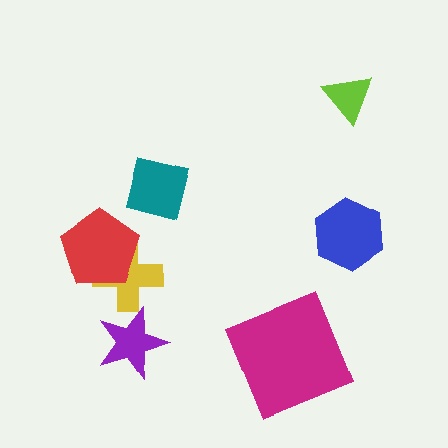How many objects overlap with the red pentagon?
1 object overlaps with the red pentagon.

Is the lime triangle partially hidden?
No, no other shape covers it.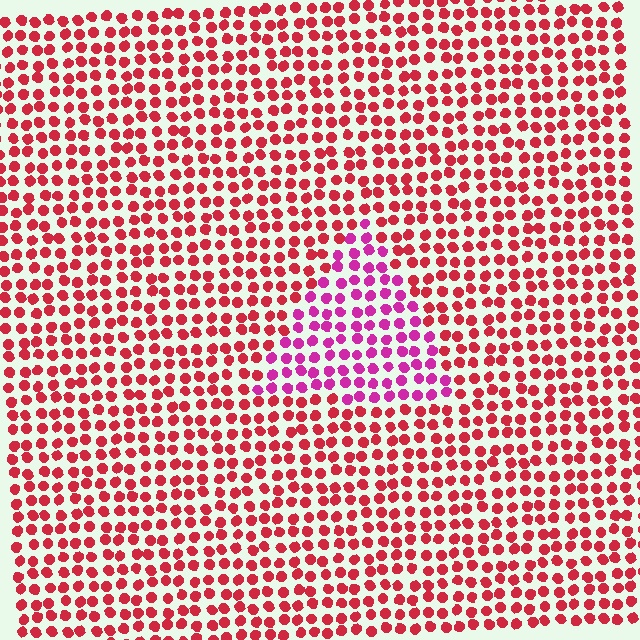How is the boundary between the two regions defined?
The boundary is defined purely by a slight shift in hue (about 37 degrees). Spacing, size, and orientation are identical on both sides.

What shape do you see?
I see a triangle.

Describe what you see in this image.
The image is filled with small red elements in a uniform arrangement. A triangle-shaped region is visible where the elements are tinted to a slightly different hue, forming a subtle color boundary.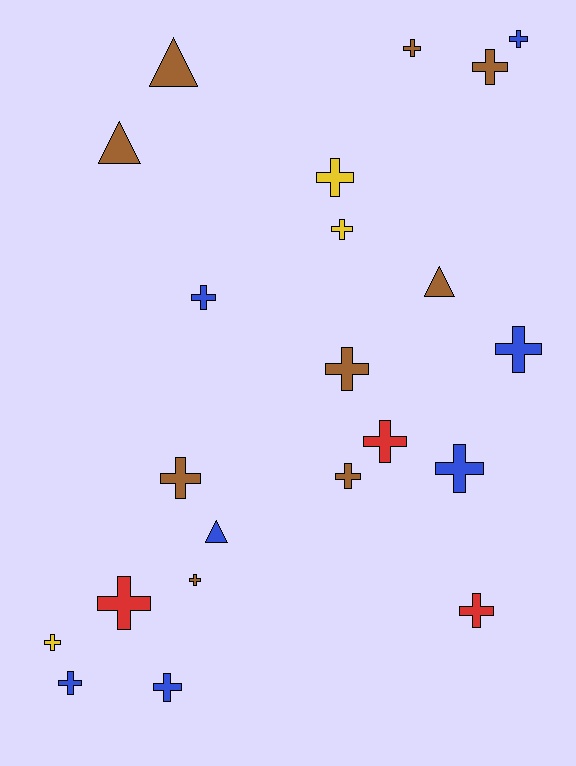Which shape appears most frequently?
Cross, with 18 objects.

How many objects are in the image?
There are 22 objects.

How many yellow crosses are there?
There are 3 yellow crosses.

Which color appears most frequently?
Brown, with 9 objects.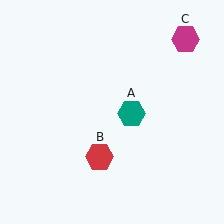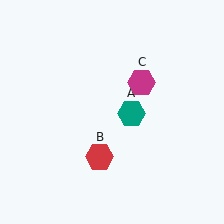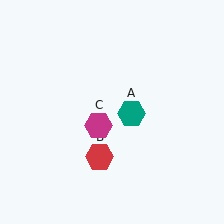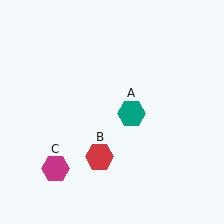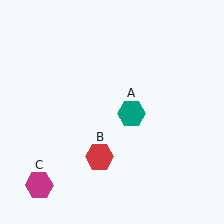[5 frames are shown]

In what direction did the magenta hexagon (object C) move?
The magenta hexagon (object C) moved down and to the left.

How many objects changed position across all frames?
1 object changed position: magenta hexagon (object C).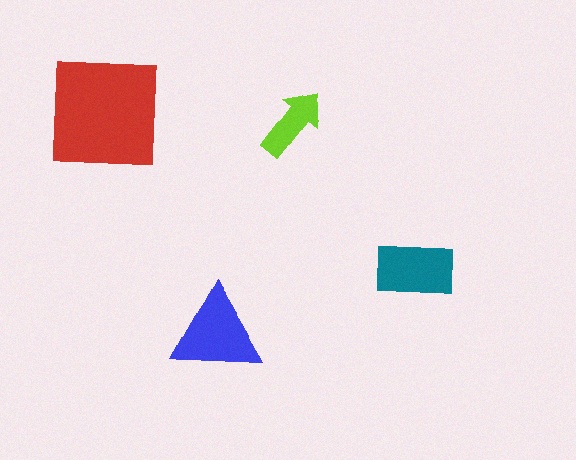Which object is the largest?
The red square.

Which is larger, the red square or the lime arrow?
The red square.